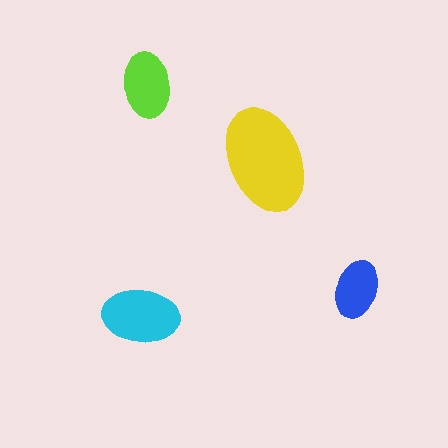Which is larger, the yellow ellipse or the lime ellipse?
The yellow one.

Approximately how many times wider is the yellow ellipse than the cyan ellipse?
About 1.5 times wider.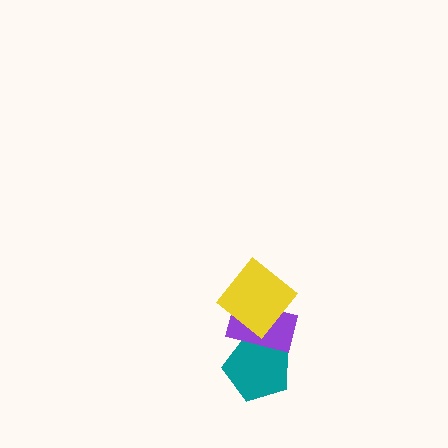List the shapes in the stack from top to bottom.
From top to bottom: the yellow diamond, the purple rectangle, the teal pentagon.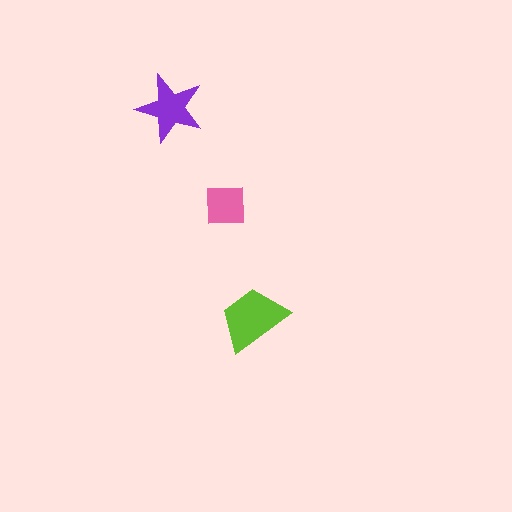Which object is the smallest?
The pink square.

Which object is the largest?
The lime trapezoid.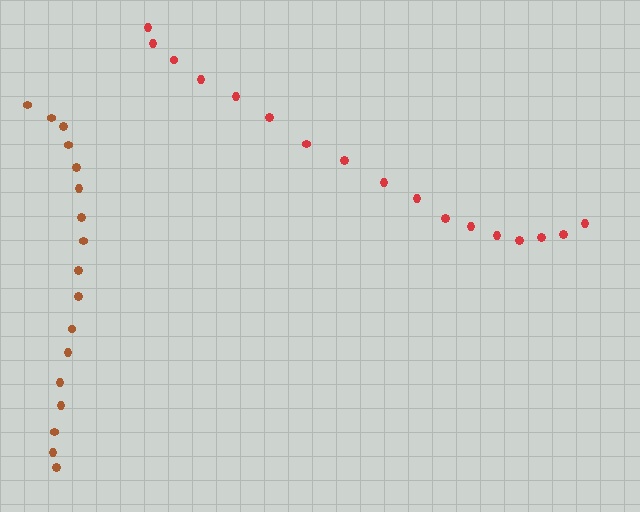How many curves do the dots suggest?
There are 2 distinct paths.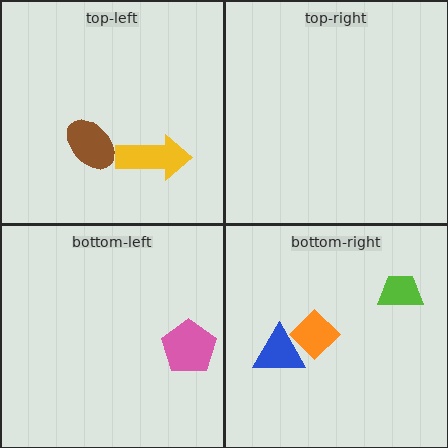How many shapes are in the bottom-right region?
3.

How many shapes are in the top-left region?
2.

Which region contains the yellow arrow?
The top-left region.